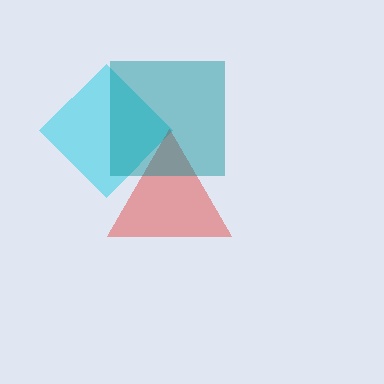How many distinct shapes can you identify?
There are 3 distinct shapes: a cyan diamond, a red triangle, a teal square.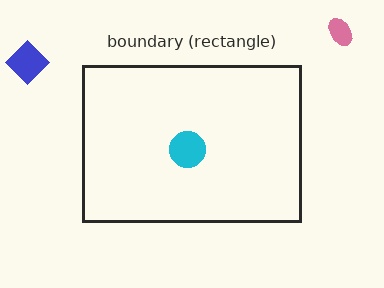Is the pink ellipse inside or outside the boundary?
Outside.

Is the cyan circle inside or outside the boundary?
Inside.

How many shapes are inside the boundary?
1 inside, 2 outside.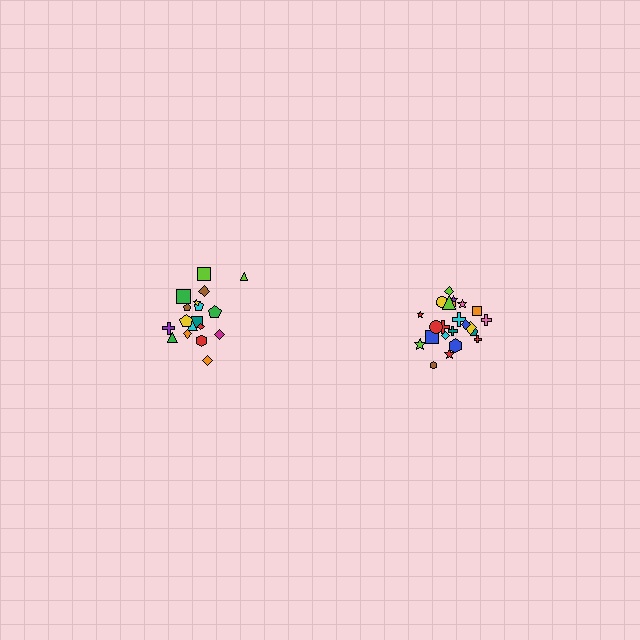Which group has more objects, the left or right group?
The right group.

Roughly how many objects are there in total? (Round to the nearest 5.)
Roughly 45 objects in total.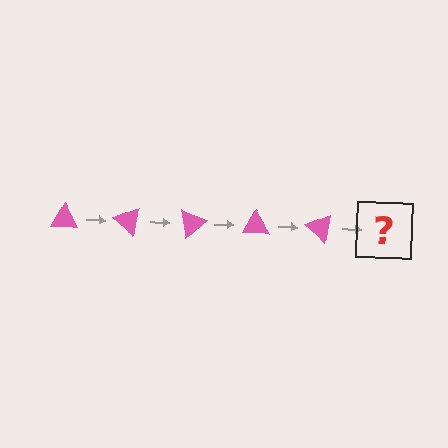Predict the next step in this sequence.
The next step is a pink triangle rotated 200 degrees.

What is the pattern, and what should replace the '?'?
The pattern is that the triangle rotates 40 degrees each step. The '?' should be a pink triangle rotated 200 degrees.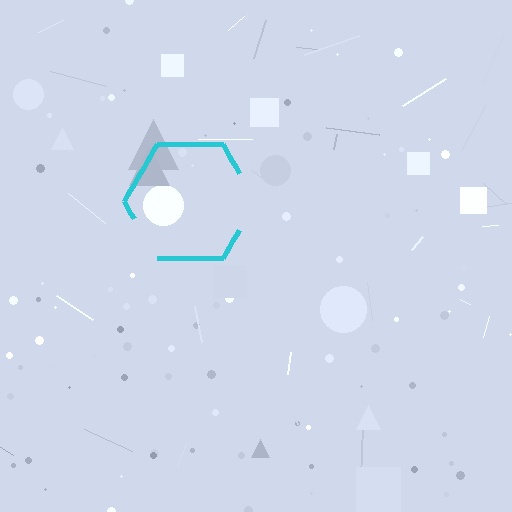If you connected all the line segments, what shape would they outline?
They would outline a hexagon.